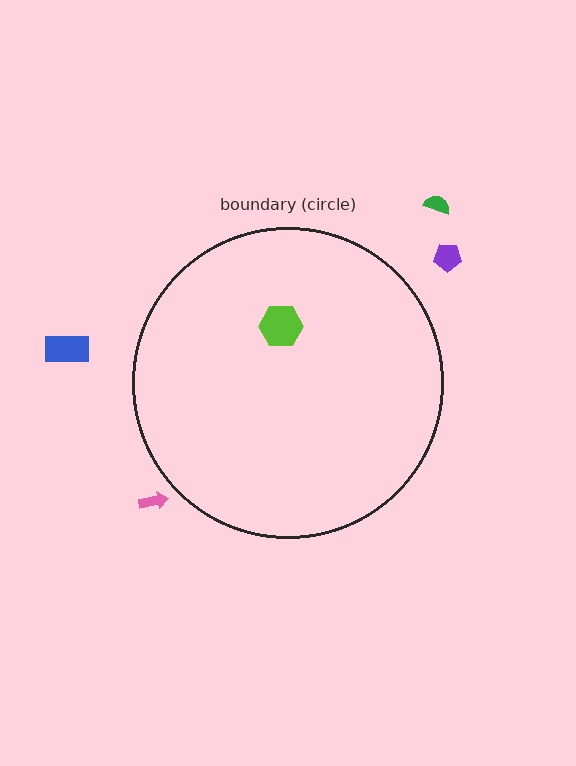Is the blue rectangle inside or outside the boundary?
Outside.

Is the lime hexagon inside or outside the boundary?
Inside.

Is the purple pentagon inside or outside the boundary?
Outside.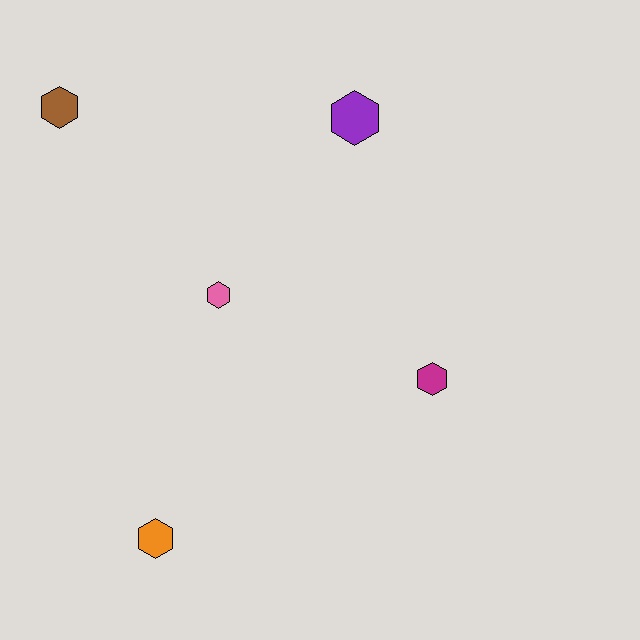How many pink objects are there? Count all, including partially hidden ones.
There is 1 pink object.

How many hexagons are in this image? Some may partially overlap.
There are 5 hexagons.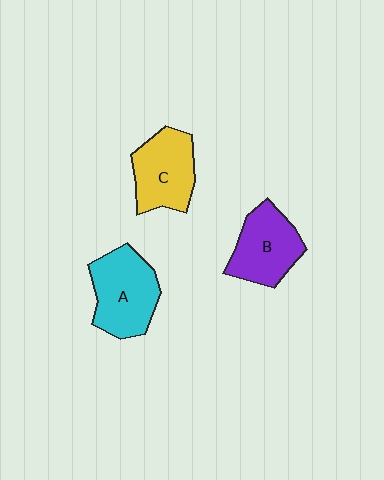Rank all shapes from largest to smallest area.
From largest to smallest: A (cyan), C (yellow), B (purple).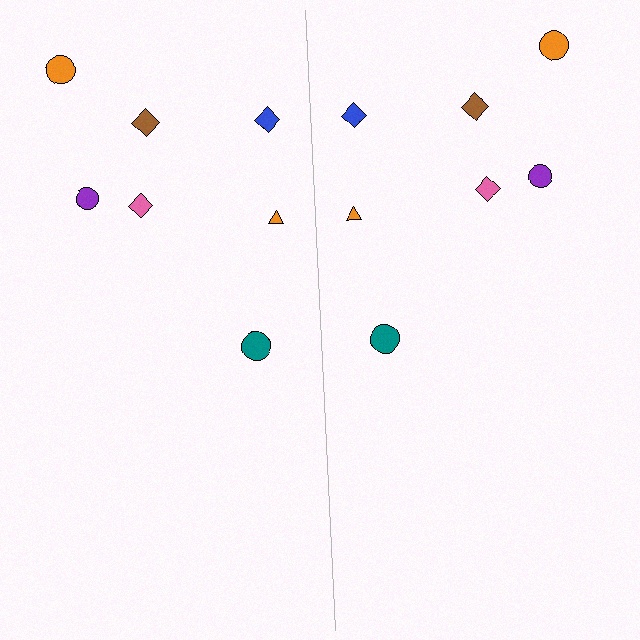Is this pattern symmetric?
Yes, this pattern has bilateral (reflection) symmetry.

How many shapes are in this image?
There are 14 shapes in this image.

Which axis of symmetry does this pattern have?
The pattern has a vertical axis of symmetry running through the center of the image.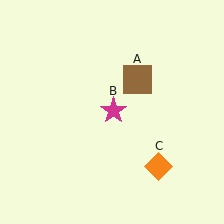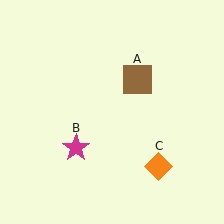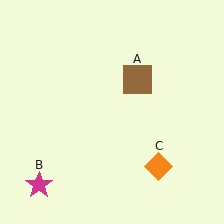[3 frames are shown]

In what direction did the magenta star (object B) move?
The magenta star (object B) moved down and to the left.